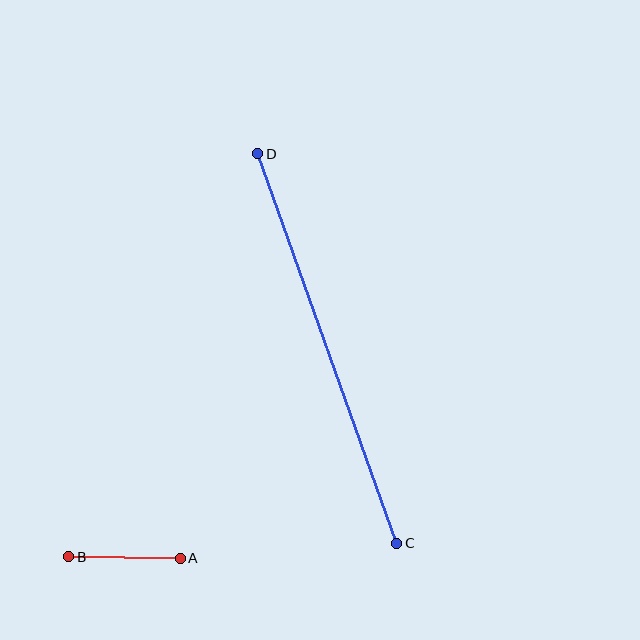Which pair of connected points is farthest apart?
Points C and D are farthest apart.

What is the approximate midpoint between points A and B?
The midpoint is at approximately (124, 558) pixels.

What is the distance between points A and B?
The distance is approximately 111 pixels.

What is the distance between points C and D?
The distance is approximately 414 pixels.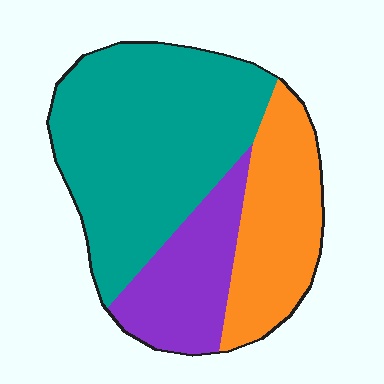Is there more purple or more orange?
Orange.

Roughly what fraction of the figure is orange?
Orange covers about 25% of the figure.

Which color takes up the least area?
Purple, at roughly 20%.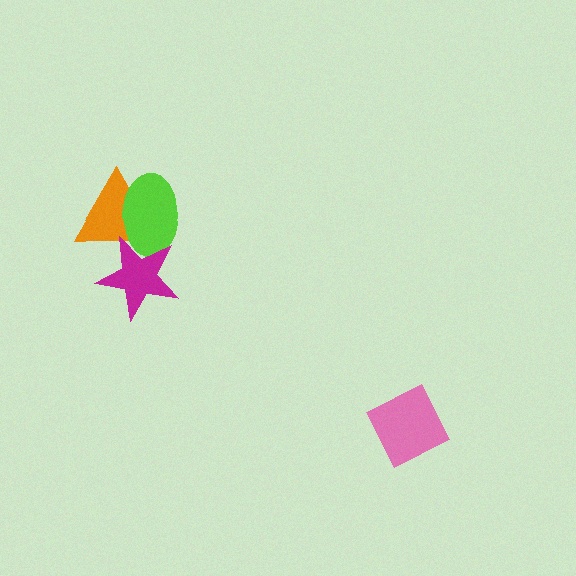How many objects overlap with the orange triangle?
2 objects overlap with the orange triangle.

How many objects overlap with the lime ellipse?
2 objects overlap with the lime ellipse.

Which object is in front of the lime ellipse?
The magenta star is in front of the lime ellipse.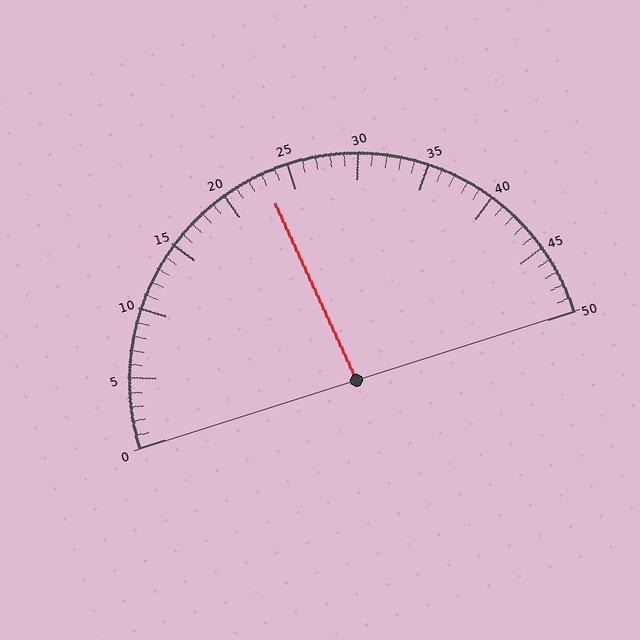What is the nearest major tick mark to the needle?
The nearest major tick mark is 25.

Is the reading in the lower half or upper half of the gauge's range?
The reading is in the lower half of the range (0 to 50).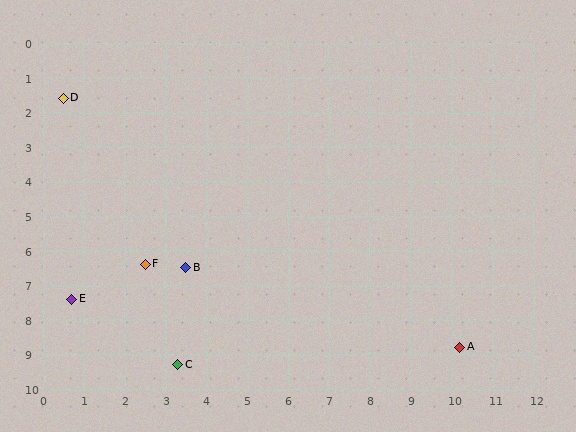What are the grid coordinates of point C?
Point C is at approximately (3.3, 9.3).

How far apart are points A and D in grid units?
Points A and D are about 12.1 grid units apart.